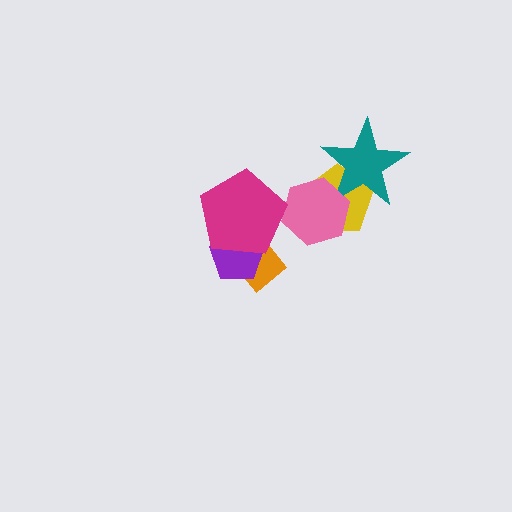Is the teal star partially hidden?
Yes, it is partially covered by another shape.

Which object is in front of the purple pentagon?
The magenta pentagon is in front of the purple pentagon.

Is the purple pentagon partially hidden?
Yes, it is partially covered by another shape.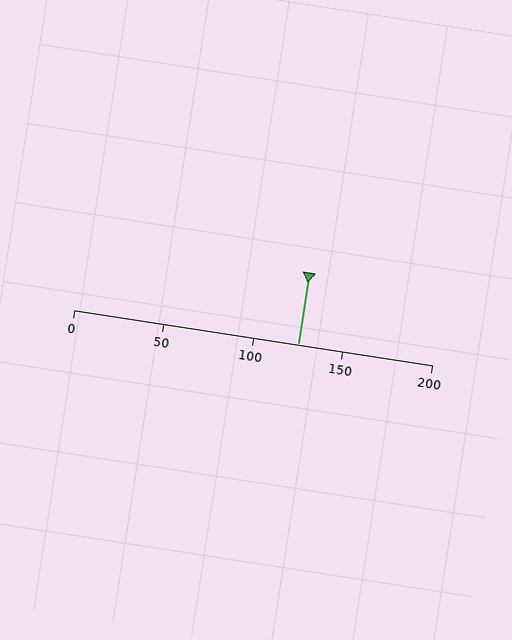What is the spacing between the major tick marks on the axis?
The major ticks are spaced 50 apart.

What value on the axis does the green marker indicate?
The marker indicates approximately 125.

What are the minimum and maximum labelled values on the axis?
The axis runs from 0 to 200.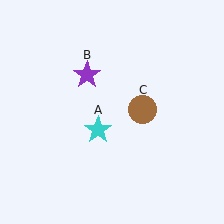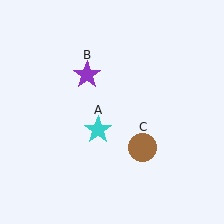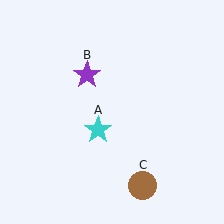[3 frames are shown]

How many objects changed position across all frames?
1 object changed position: brown circle (object C).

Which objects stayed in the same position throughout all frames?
Cyan star (object A) and purple star (object B) remained stationary.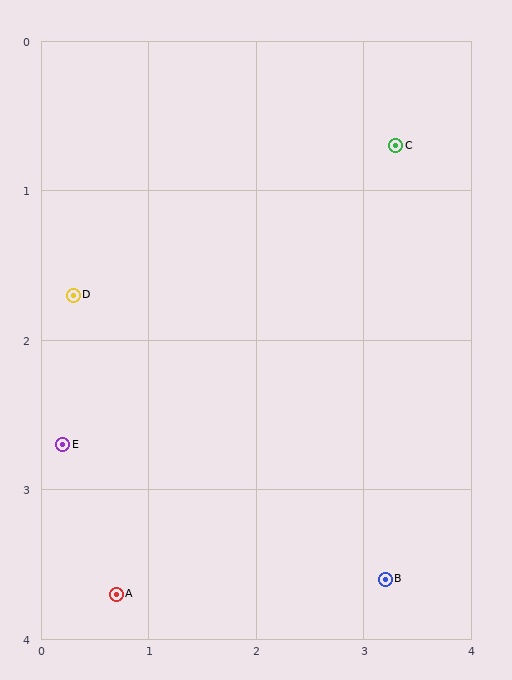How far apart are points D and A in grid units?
Points D and A are about 2.0 grid units apart.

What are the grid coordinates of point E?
Point E is at approximately (0.2, 2.7).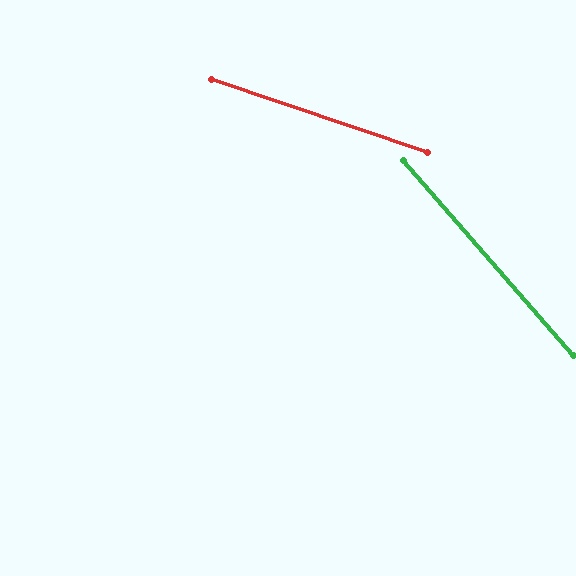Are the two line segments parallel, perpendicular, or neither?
Neither parallel nor perpendicular — they differ by about 30°.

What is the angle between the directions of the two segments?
Approximately 30 degrees.